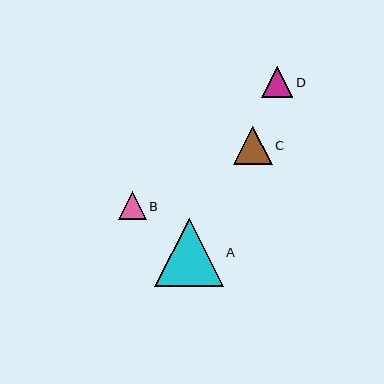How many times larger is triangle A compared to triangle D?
Triangle A is approximately 2.2 times the size of triangle D.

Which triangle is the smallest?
Triangle B is the smallest with a size of approximately 28 pixels.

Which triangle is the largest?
Triangle A is the largest with a size of approximately 68 pixels.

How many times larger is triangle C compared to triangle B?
Triangle C is approximately 1.4 times the size of triangle B.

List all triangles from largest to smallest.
From largest to smallest: A, C, D, B.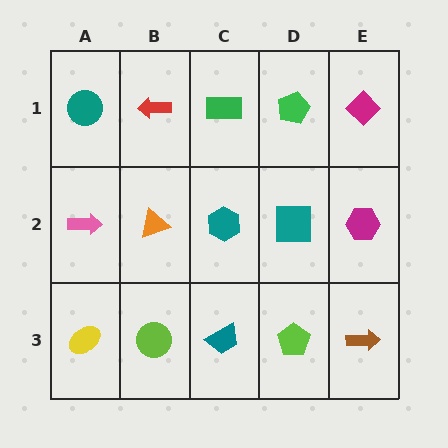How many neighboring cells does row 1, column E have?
2.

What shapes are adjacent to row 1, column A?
A pink arrow (row 2, column A), a red arrow (row 1, column B).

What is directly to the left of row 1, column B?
A teal circle.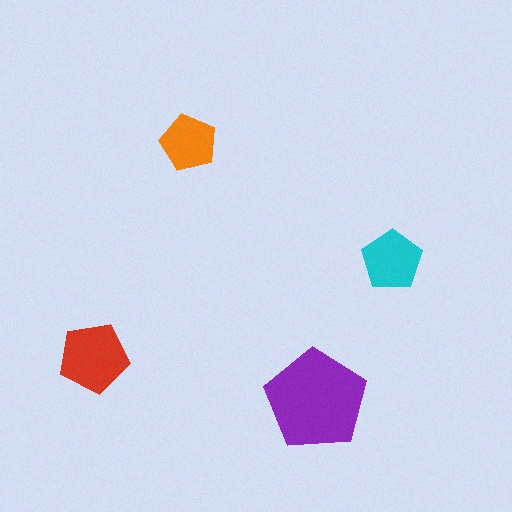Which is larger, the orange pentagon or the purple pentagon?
The purple one.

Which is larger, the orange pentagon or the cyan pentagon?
The cyan one.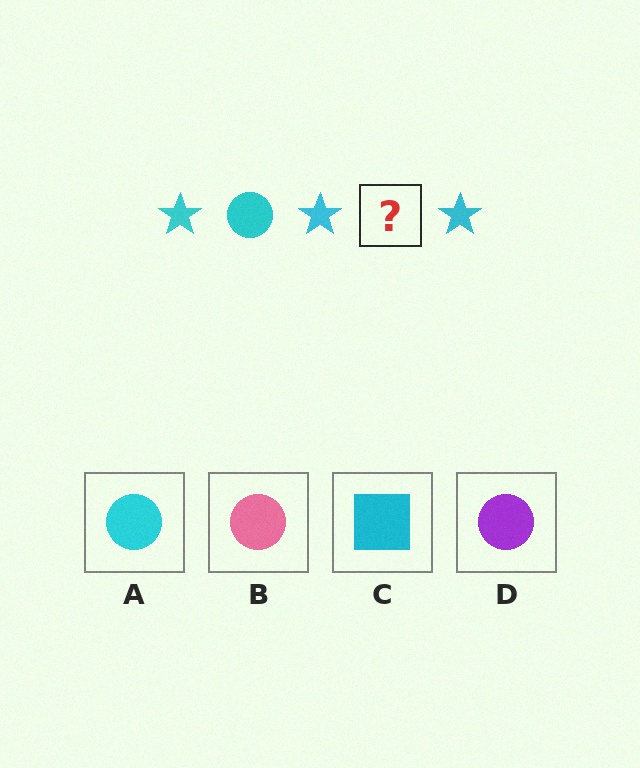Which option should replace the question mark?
Option A.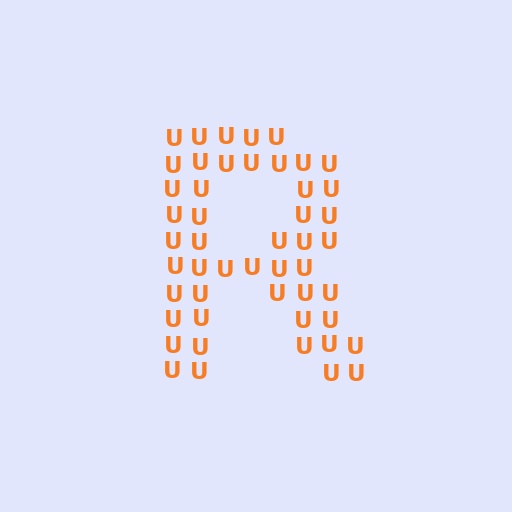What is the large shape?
The large shape is the letter R.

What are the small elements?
The small elements are letter U's.